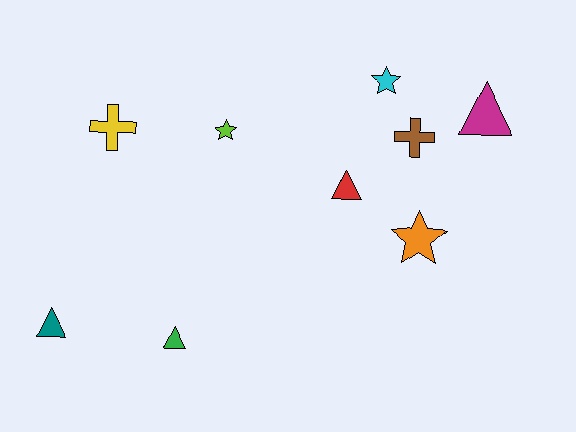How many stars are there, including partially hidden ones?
There are 3 stars.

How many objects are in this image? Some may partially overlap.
There are 9 objects.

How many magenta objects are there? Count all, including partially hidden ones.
There is 1 magenta object.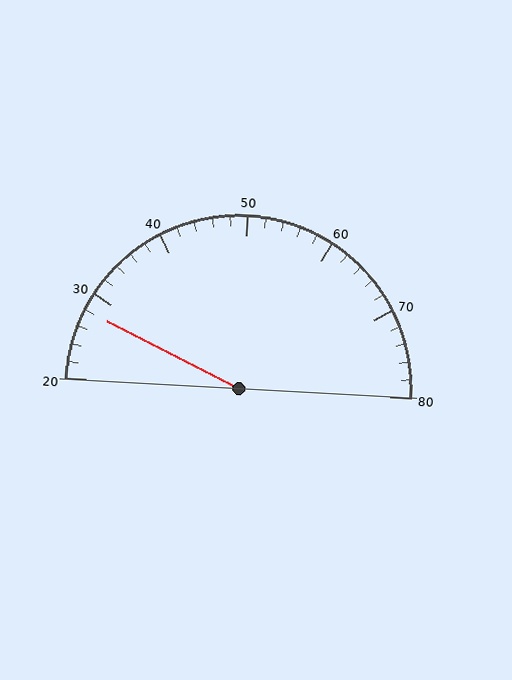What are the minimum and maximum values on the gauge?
The gauge ranges from 20 to 80.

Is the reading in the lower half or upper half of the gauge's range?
The reading is in the lower half of the range (20 to 80).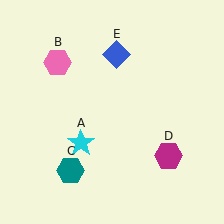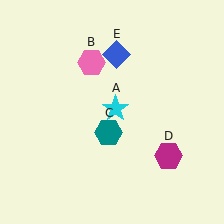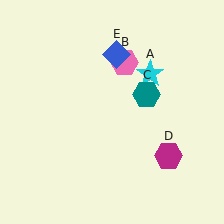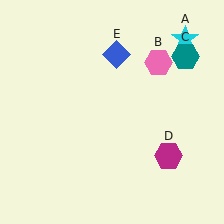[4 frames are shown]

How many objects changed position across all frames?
3 objects changed position: cyan star (object A), pink hexagon (object B), teal hexagon (object C).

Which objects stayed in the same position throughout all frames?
Magenta hexagon (object D) and blue diamond (object E) remained stationary.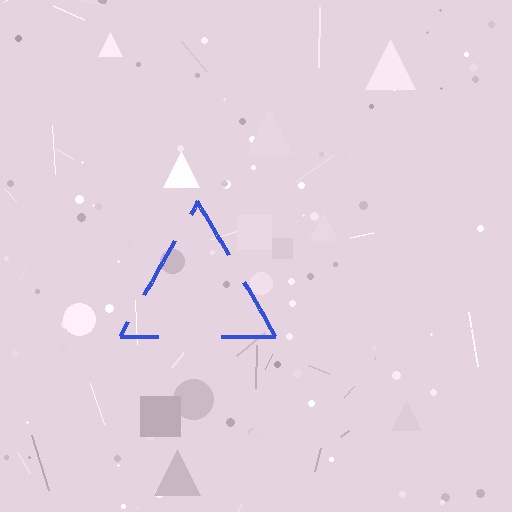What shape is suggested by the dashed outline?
The dashed outline suggests a triangle.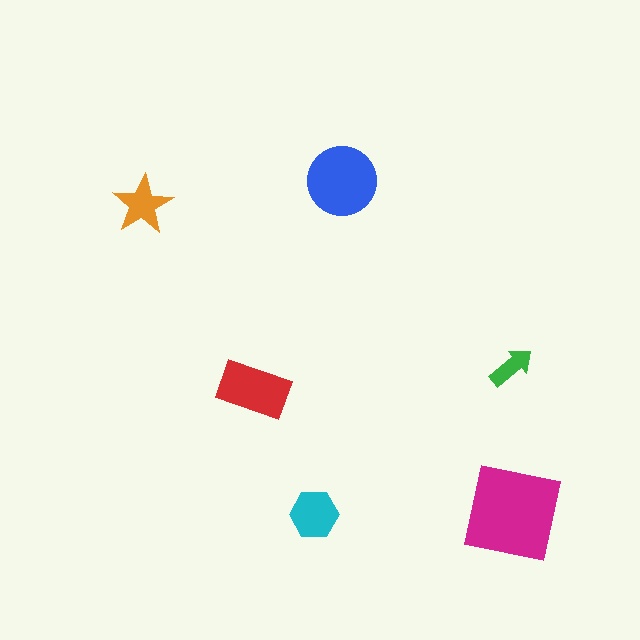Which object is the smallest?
The green arrow.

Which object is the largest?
The magenta square.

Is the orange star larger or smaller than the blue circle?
Smaller.